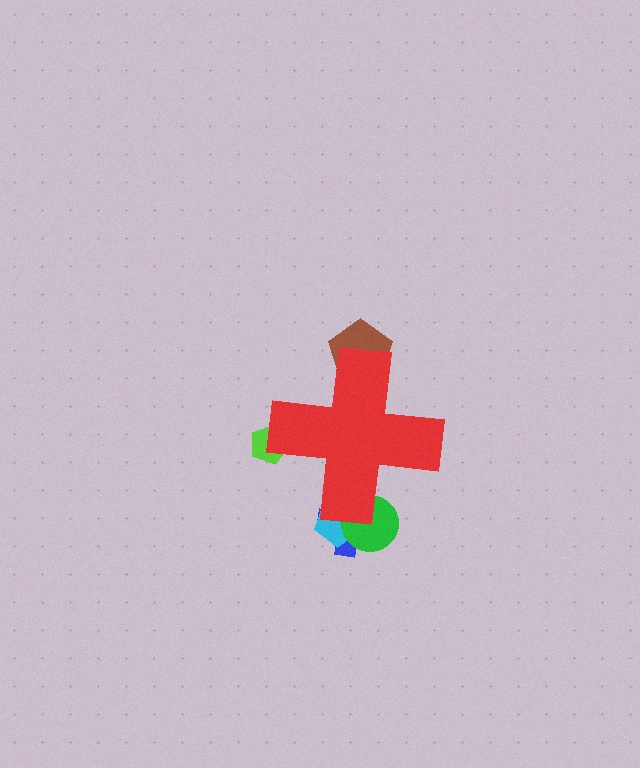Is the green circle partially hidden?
Yes, the green circle is partially hidden behind the red cross.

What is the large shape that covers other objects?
A red cross.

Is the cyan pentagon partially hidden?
Yes, the cyan pentagon is partially hidden behind the red cross.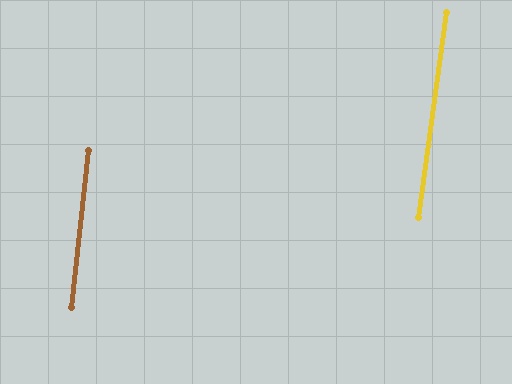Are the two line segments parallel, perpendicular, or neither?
Parallel — their directions differ by only 1.5°.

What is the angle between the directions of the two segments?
Approximately 1 degree.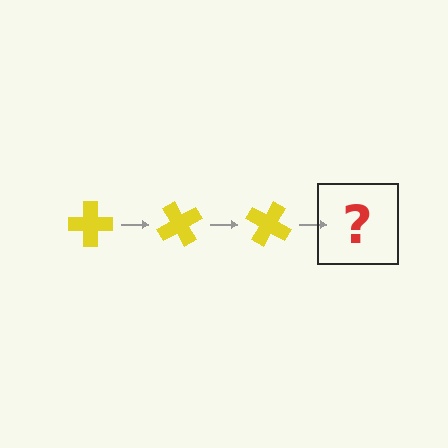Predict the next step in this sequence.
The next step is a yellow cross rotated 180 degrees.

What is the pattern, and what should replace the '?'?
The pattern is that the cross rotates 60 degrees each step. The '?' should be a yellow cross rotated 180 degrees.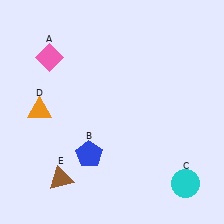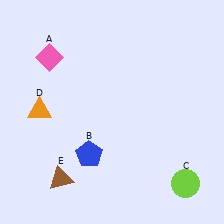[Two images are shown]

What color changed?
The circle (C) changed from cyan in Image 1 to lime in Image 2.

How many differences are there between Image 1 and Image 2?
There is 1 difference between the two images.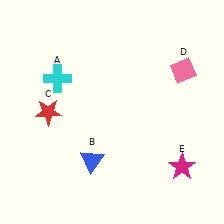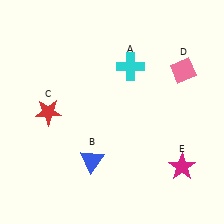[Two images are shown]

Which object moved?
The cyan cross (A) moved right.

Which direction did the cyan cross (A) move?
The cyan cross (A) moved right.